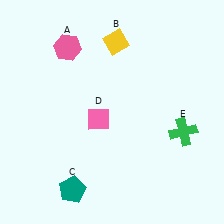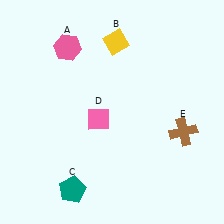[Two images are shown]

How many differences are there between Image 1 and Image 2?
There is 1 difference between the two images.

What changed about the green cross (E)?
In Image 1, E is green. In Image 2, it changed to brown.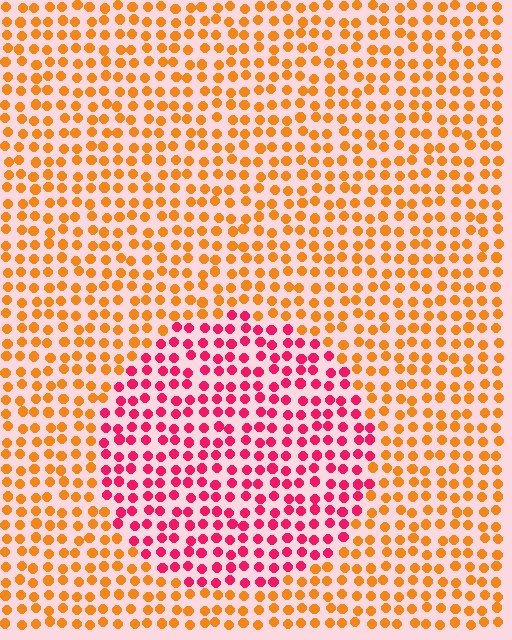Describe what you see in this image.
The image is filled with small orange elements in a uniform arrangement. A circle-shaped region is visible where the elements are tinted to a slightly different hue, forming a subtle color boundary.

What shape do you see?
I see a circle.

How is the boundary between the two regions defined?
The boundary is defined purely by a slight shift in hue (about 51 degrees). Spacing, size, and orientation are identical on both sides.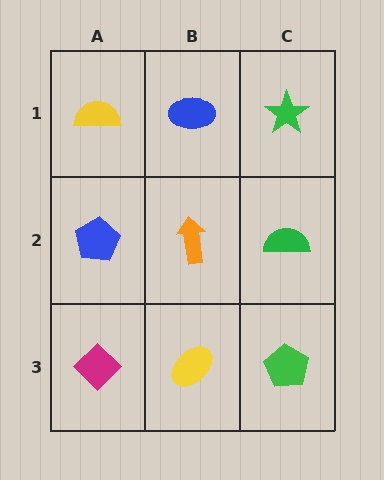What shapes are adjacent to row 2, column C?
A green star (row 1, column C), a green pentagon (row 3, column C), an orange arrow (row 2, column B).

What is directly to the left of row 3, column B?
A magenta diamond.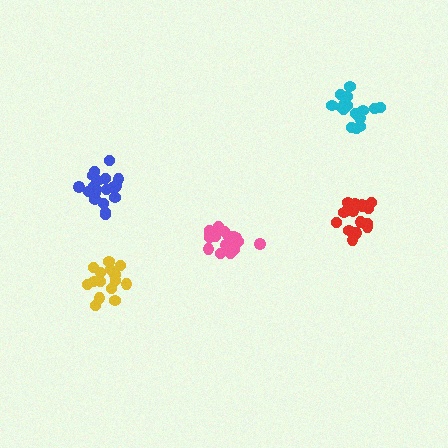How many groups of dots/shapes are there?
There are 5 groups.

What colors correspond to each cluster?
The clusters are colored: blue, cyan, yellow, red, pink.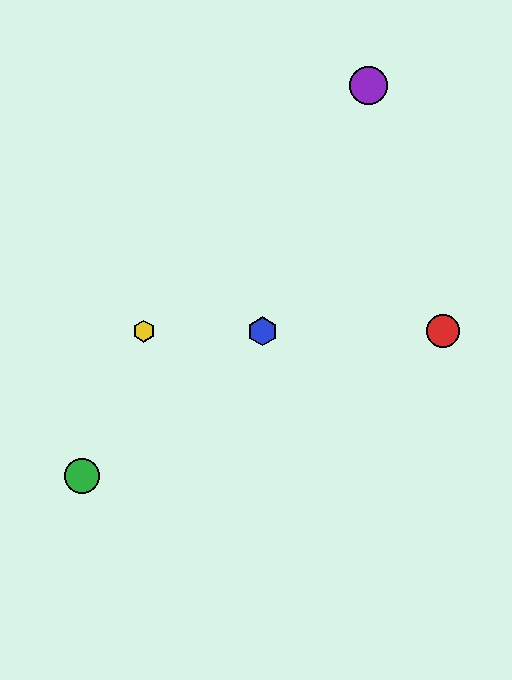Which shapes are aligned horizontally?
The red circle, the blue hexagon, the yellow hexagon are aligned horizontally.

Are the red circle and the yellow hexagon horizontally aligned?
Yes, both are at y≈331.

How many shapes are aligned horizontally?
3 shapes (the red circle, the blue hexagon, the yellow hexagon) are aligned horizontally.